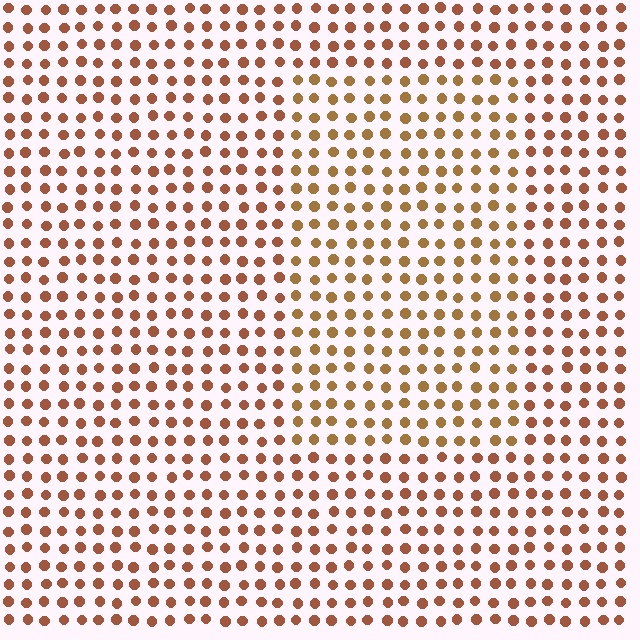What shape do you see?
I see a rectangle.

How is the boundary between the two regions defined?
The boundary is defined purely by a slight shift in hue (about 20 degrees). Spacing, size, and orientation are identical on both sides.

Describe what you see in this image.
The image is filled with small brown elements in a uniform arrangement. A rectangle-shaped region is visible where the elements are tinted to a slightly different hue, forming a subtle color boundary.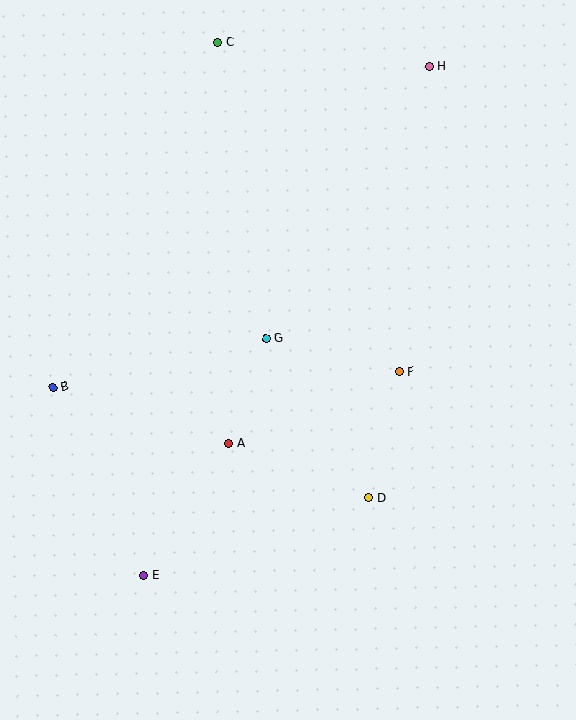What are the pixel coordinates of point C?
Point C is at (218, 43).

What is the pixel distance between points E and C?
The distance between E and C is 537 pixels.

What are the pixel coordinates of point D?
Point D is at (368, 498).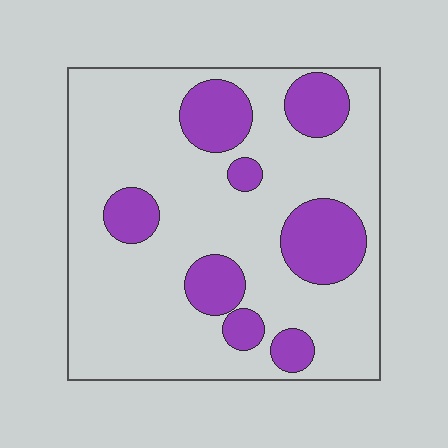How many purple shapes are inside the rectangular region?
8.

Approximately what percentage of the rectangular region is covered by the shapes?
Approximately 25%.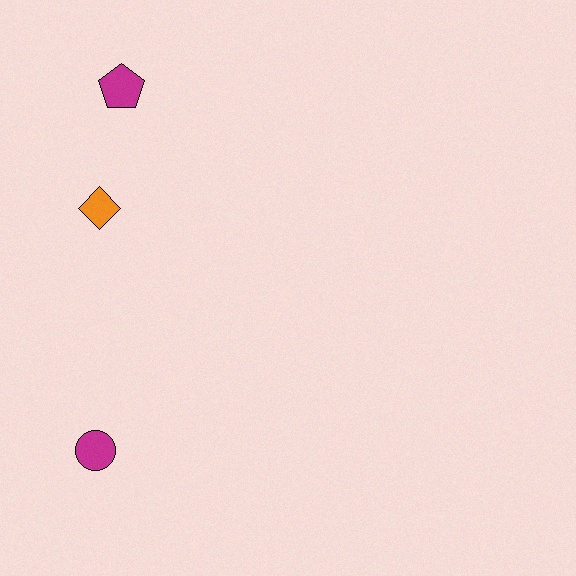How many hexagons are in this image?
There are no hexagons.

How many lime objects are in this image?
There are no lime objects.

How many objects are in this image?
There are 3 objects.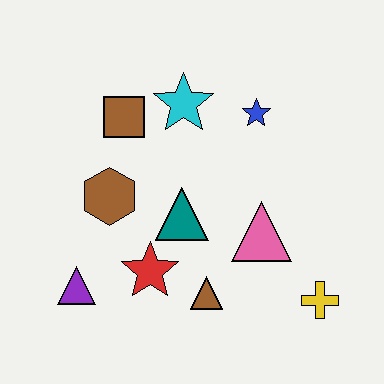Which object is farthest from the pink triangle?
The purple triangle is farthest from the pink triangle.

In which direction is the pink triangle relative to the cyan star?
The pink triangle is below the cyan star.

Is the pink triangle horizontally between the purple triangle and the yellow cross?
Yes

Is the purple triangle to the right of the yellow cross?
No